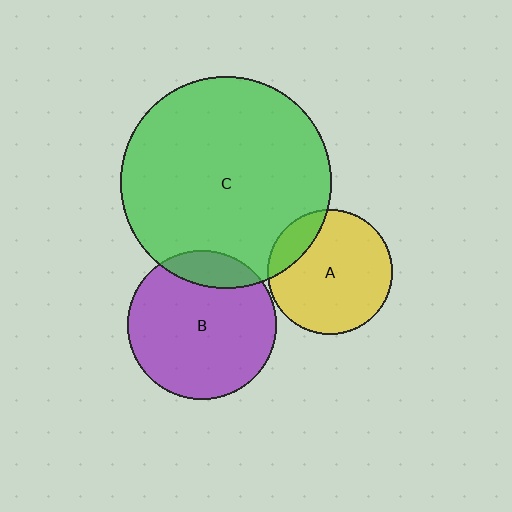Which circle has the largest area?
Circle C (green).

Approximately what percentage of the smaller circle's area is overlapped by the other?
Approximately 15%.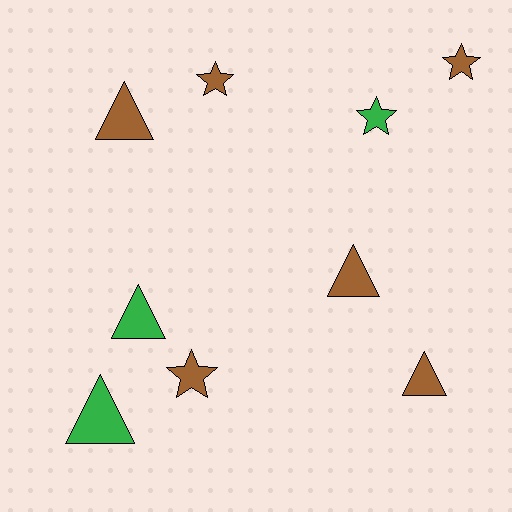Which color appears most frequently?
Brown, with 6 objects.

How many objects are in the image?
There are 9 objects.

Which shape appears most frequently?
Triangle, with 5 objects.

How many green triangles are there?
There are 2 green triangles.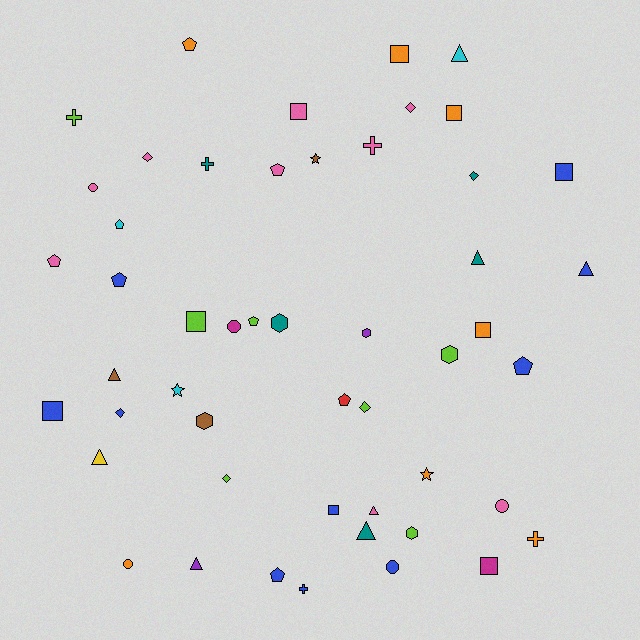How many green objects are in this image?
There are no green objects.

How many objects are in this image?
There are 50 objects.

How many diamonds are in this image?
There are 6 diamonds.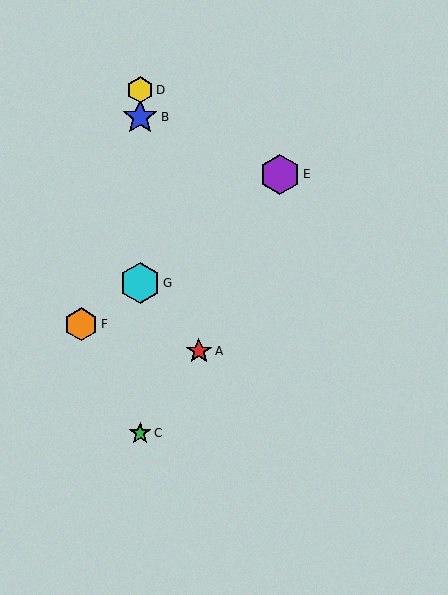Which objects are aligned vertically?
Objects B, C, D, G are aligned vertically.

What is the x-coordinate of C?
Object C is at x≈140.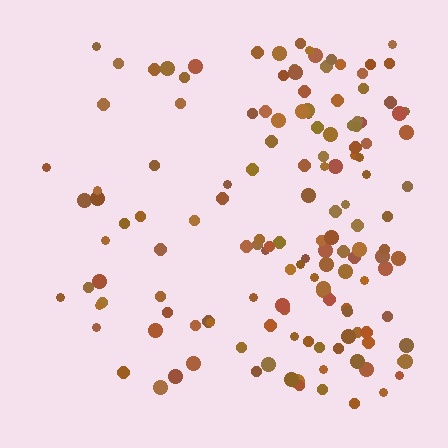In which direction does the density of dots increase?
From left to right, with the right side densest.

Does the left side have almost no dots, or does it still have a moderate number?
Still a moderate number, just noticeably fewer than the right.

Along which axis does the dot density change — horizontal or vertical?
Horizontal.